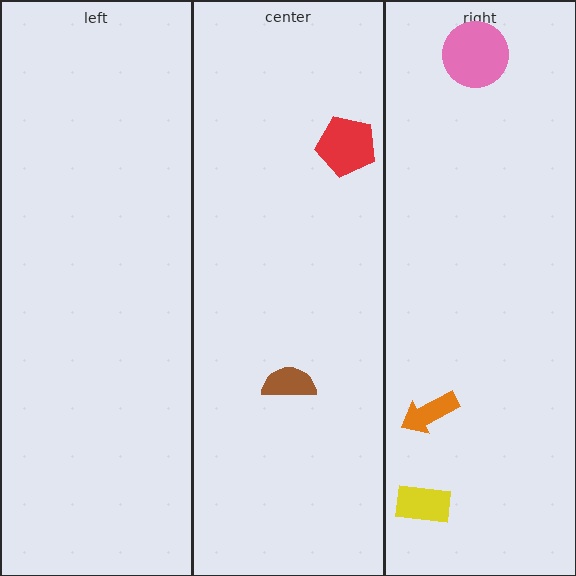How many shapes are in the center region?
2.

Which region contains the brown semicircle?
The center region.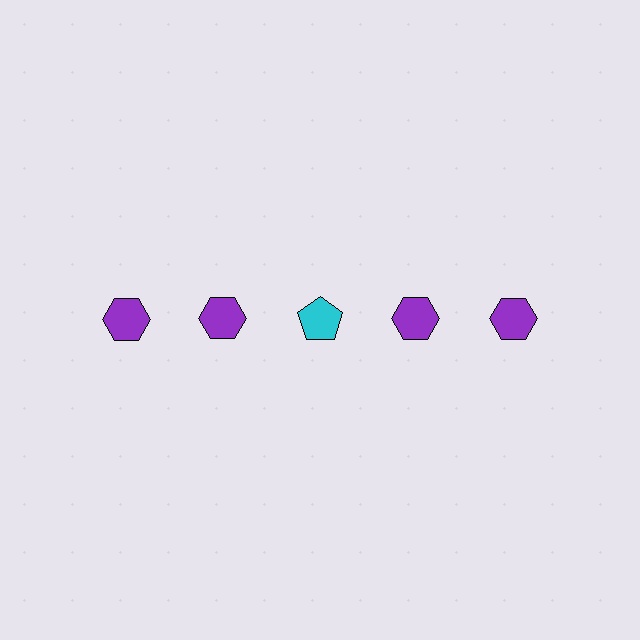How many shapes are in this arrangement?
There are 5 shapes arranged in a grid pattern.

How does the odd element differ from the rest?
It differs in both color (cyan instead of purple) and shape (pentagon instead of hexagon).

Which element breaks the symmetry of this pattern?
The cyan pentagon in the top row, center column breaks the symmetry. All other shapes are purple hexagons.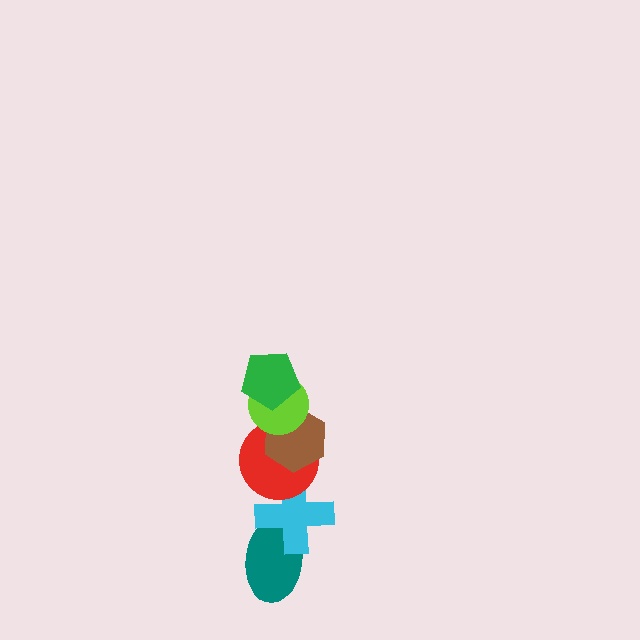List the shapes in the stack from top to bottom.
From top to bottom: the green pentagon, the lime circle, the brown hexagon, the red circle, the cyan cross, the teal ellipse.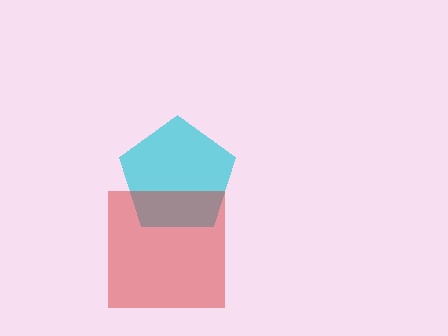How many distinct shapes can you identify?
There are 2 distinct shapes: a cyan pentagon, a red square.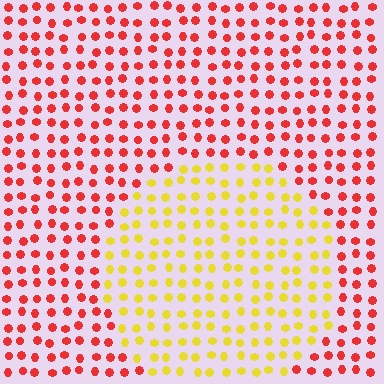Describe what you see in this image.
The image is filled with small red elements in a uniform arrangement. A circle-shaped region is visible where the elements are tinted to a slightly different hue, forming a subtle color boundary.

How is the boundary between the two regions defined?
The boundary is defined purely by a slight shift in hue (about 57 degrees). Spacing, size, and orientation are identical on both sides.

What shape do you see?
I see a circle.